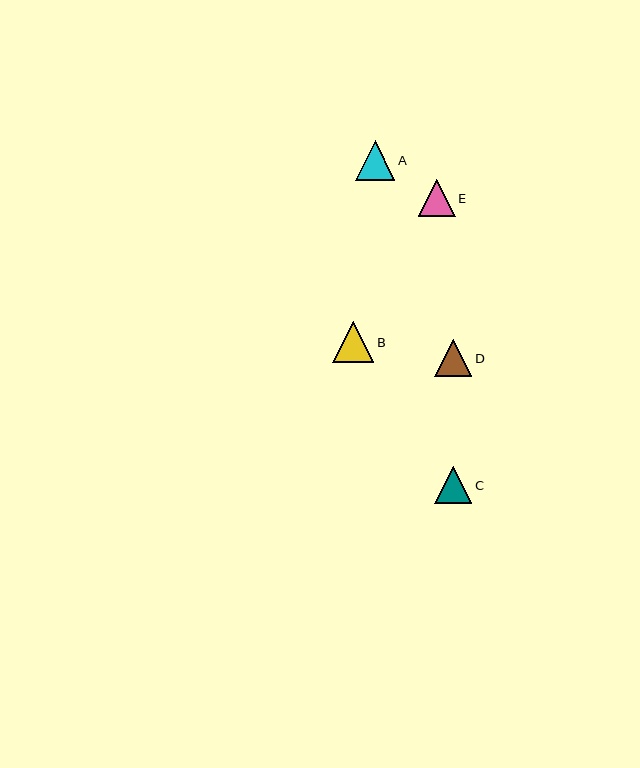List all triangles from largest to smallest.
From largest to smallest: B, A, C, E, D.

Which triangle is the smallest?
Triangle D is the smallest with a size of approximately 37 pixels.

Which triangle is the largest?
Triangle B is the largest with a size of approximately 41 pixels.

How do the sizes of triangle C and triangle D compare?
Triangle C and triangle D are approximately the same size.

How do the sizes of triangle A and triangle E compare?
Triangle A and triangle E are approximately the same size.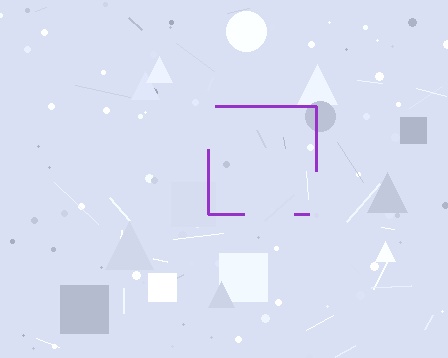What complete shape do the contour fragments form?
The contour fragments form a square.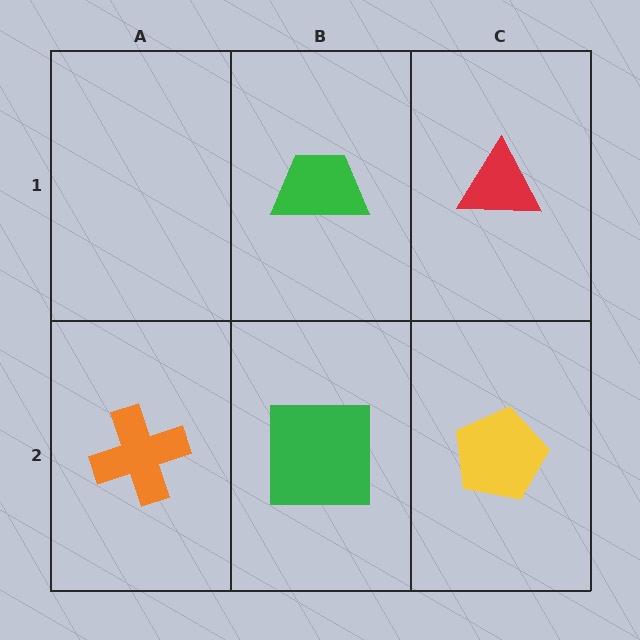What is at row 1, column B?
A green trapezoid.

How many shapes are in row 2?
3 shapes.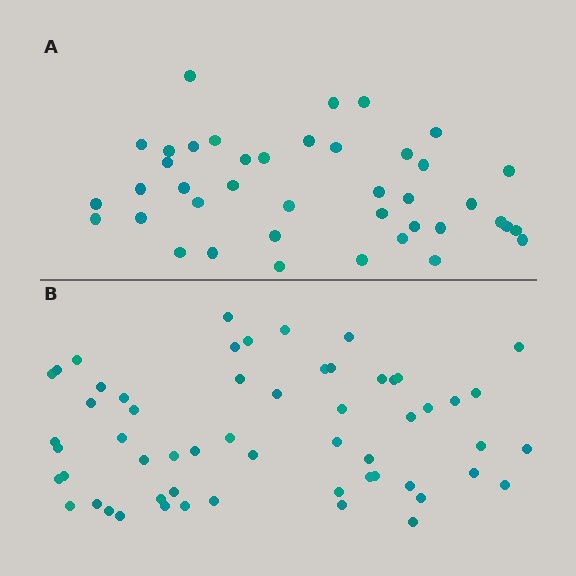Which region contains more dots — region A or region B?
Region B (the bottom region) has more dots.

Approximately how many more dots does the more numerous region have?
Region B has approximately 15 more dots than region A.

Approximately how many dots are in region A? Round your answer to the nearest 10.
About 40 dots. (The exact count is 41, which rounds to 40.)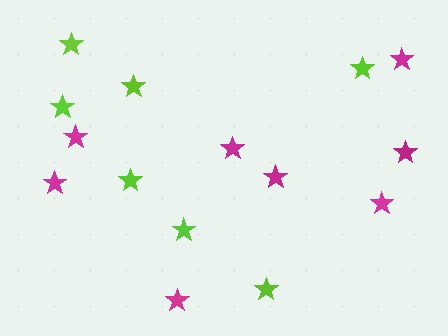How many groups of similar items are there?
There are 2 groups: one group of lime stars (7) and one group of magenta stars (8).